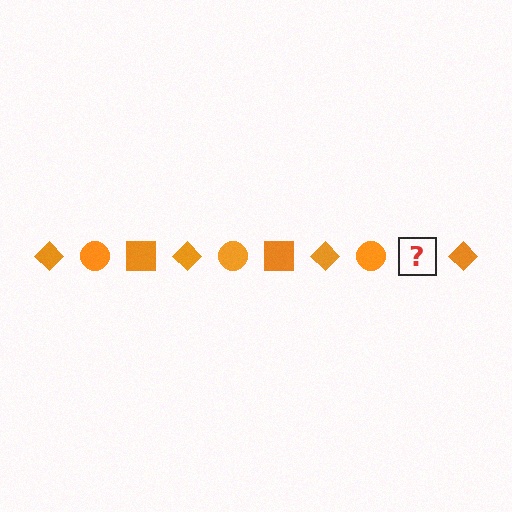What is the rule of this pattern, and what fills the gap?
The rule is that the pattern cycles through diamond, circle, square shapes in orange. The gap should be filled with an orange square.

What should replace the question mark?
The question mark should be replaced with an orange square.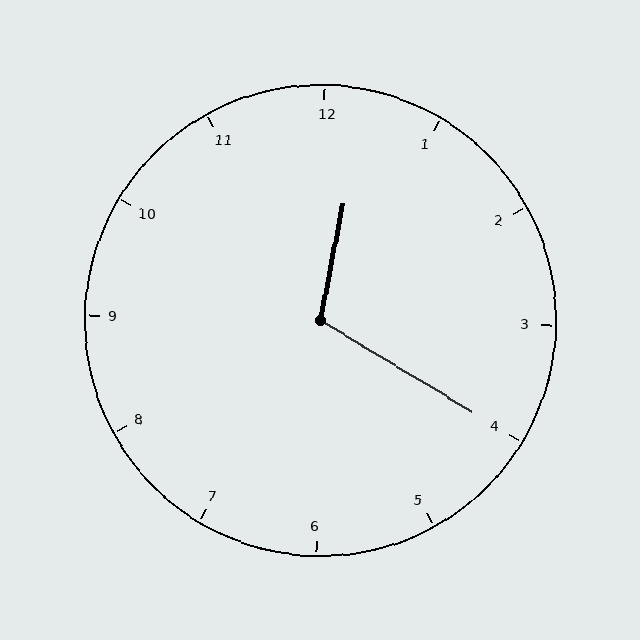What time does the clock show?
12:20.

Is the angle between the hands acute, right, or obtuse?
It is obtuse.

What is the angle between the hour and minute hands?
Approximately 110 degrees.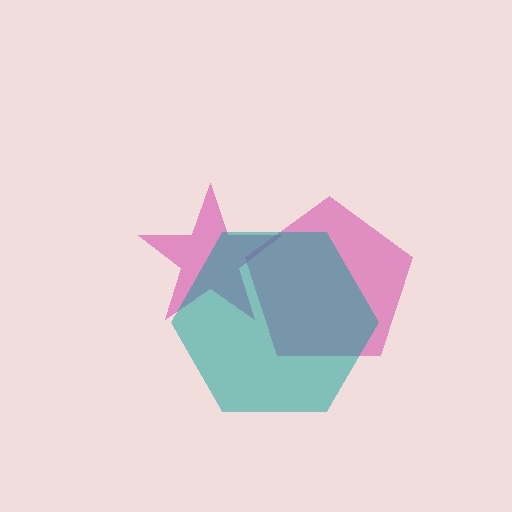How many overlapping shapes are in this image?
There are 3 overlapping shapes in the image.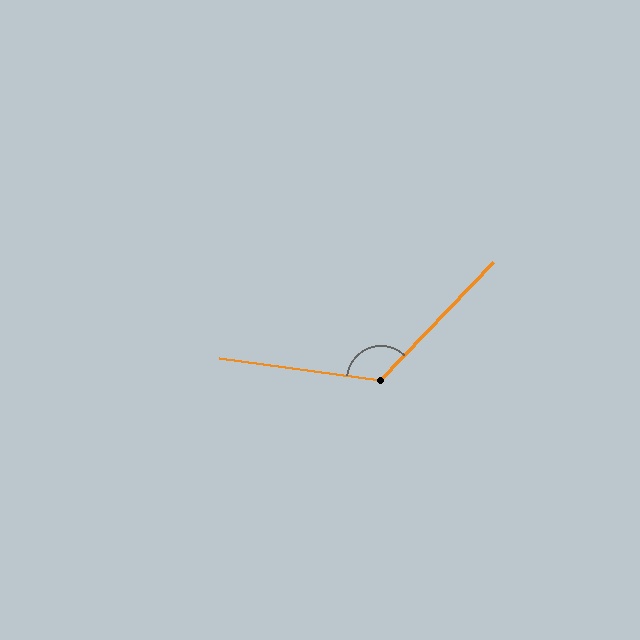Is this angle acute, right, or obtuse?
It is obtuse.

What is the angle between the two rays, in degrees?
Approximately 126 degrees.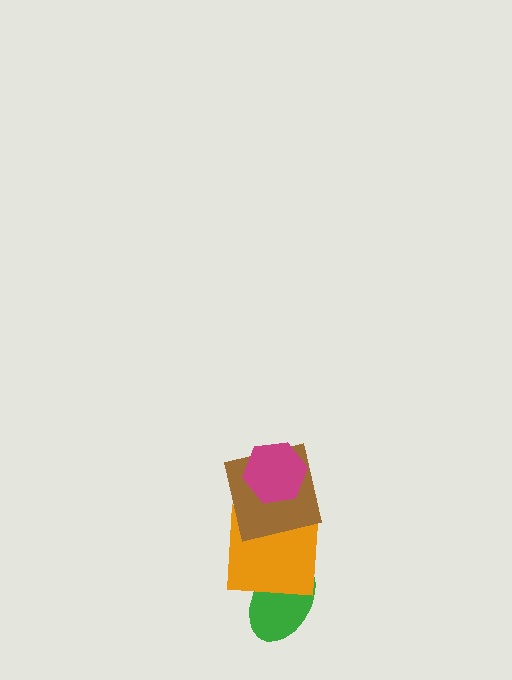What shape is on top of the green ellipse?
The orange square is on top of the green ellipse.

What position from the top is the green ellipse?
The green ellipse is 4th from the top.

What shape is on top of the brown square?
The magenta hexagon is on top of the brown square.